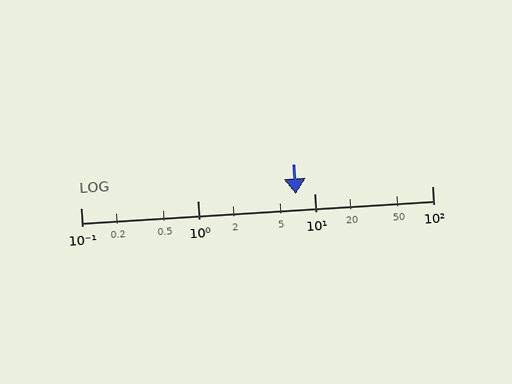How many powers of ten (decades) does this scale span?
The scale spans 3 decades, from 0.1 to 100.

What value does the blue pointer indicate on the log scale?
The pointer indicates approximately 6.8.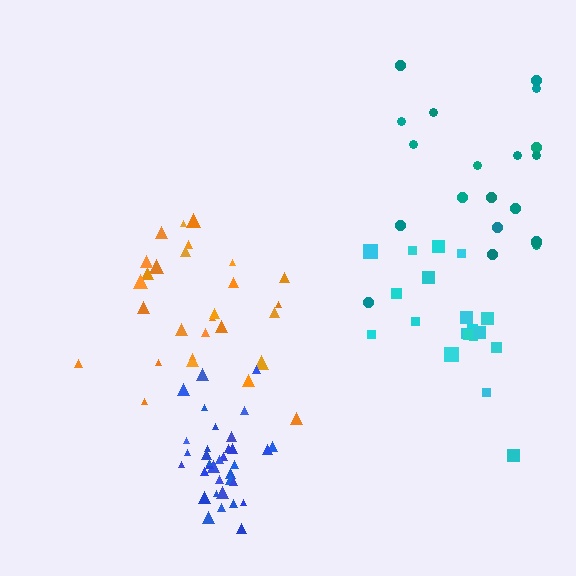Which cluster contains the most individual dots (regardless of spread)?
Blue (35).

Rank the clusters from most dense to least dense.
blue, orange, cyan, teal.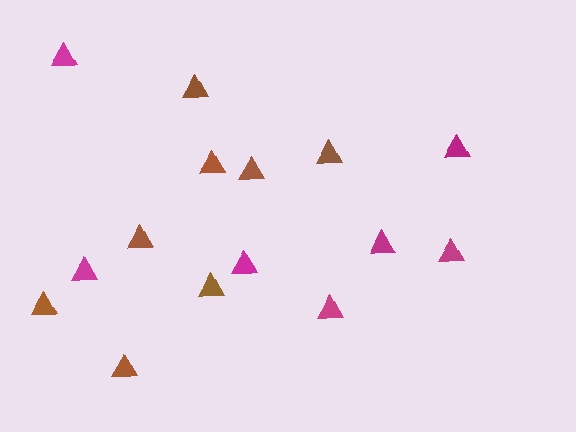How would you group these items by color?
There are 2 groups: one group of brown triangles (8) and one group of magenta triangles (7).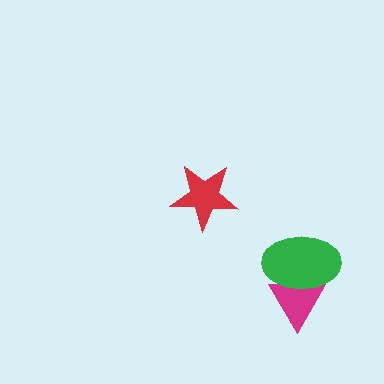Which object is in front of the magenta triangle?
The green ellipse is in front of the magenta triangle.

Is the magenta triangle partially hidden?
Yes, it is partially covered by another shape.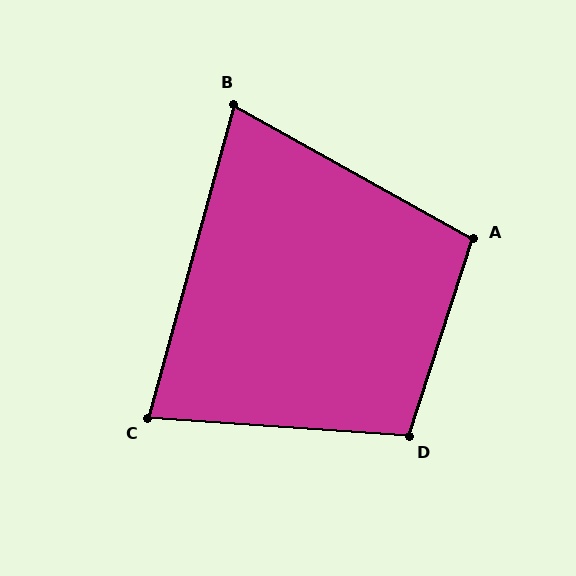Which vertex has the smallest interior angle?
B, at approximately 76 degrees.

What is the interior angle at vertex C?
Approximately 79 degrees (acute).